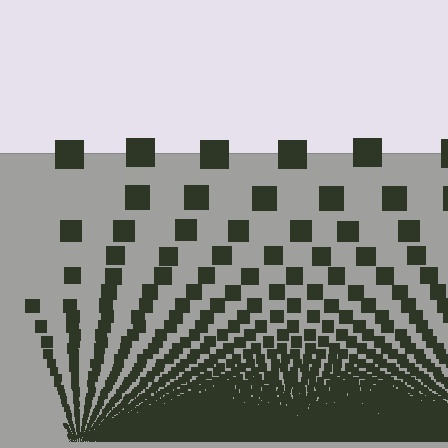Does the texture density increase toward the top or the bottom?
Density increases toward the bottom.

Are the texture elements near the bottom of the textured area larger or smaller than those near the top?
Smaller. The gradient is inverted — elements near the bottom are smaller and denser.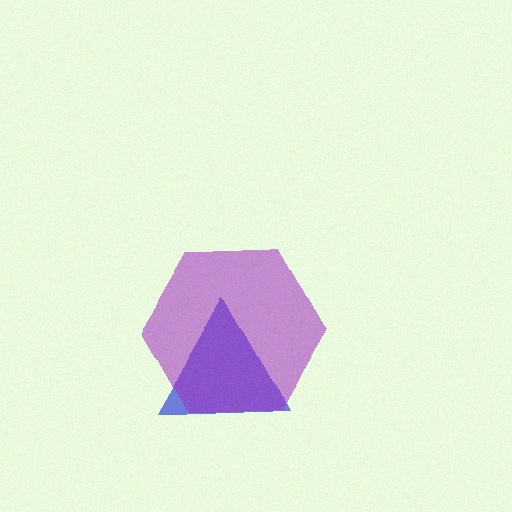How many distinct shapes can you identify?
There are 2 distinct shapes: a blue triangle, a purple hexagon.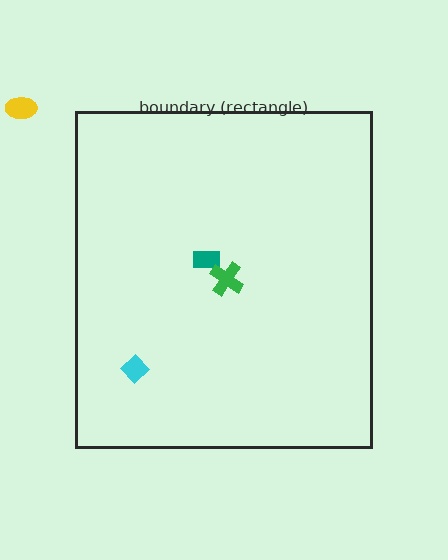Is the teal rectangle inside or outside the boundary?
Inside.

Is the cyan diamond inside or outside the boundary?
Inside.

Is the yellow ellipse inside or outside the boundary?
Outside.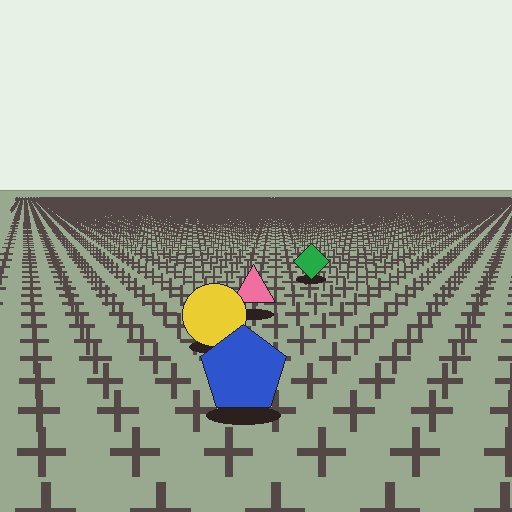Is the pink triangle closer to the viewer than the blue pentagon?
No. The blue pentagon is closer — you can tell from the texture gradient: the ground texture is coarser near it.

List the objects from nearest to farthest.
From nearest to farthest: the blue pentagon, the yellow circle, the pink triangle, the green diamond.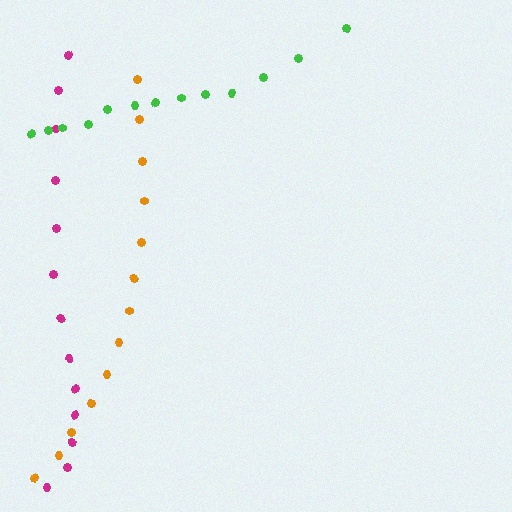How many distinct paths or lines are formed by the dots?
There are 3 distinct paths.